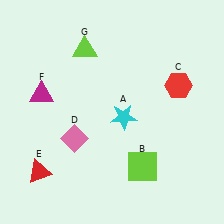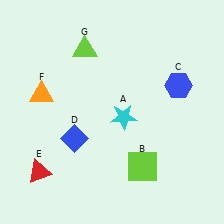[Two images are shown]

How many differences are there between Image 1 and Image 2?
There are 3 differences between the two images.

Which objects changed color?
C changed from red to blue. D changed from pink to blue. F changed from magenta to orange.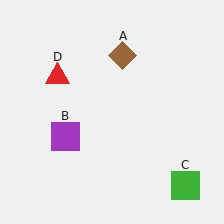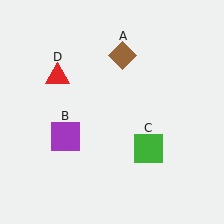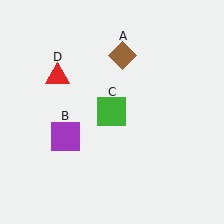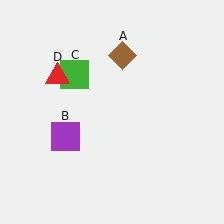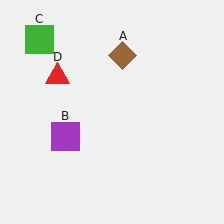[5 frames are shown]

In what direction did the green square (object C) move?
The green square (object C) moved up and to the left.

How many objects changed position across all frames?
1 object changed position: green square (object C).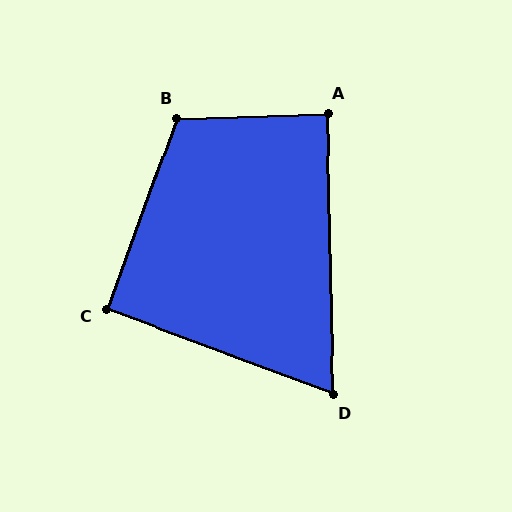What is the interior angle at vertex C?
Approximately 90 degrees (approximately right).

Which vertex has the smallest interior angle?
D, at approximately 68 degrees.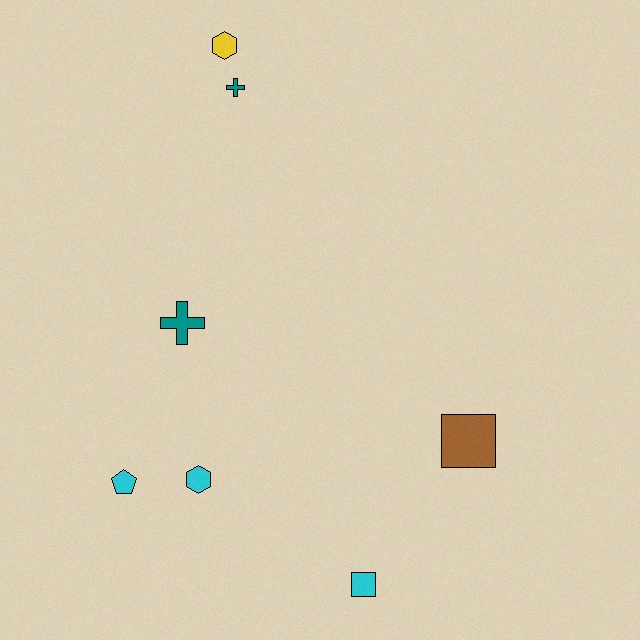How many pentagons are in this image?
There is 1 pentagon.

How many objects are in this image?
There are 7 objects.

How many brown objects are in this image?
There is 1 brown object.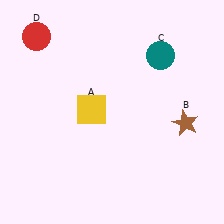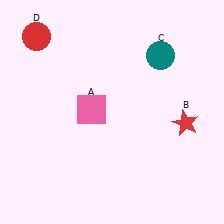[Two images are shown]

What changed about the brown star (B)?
In Image 1, B is brown. In Image 2, it changed to red.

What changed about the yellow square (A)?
In Image 1, A is yellow. In Image 2, it changed to pink.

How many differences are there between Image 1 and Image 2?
There are 2 differences between the two images.